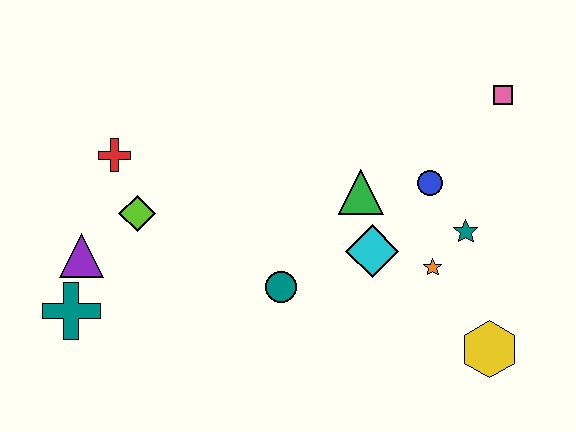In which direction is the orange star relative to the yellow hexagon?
The orange star is above the yellow hexagon.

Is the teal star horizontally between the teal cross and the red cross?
No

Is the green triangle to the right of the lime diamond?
Yes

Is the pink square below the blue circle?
No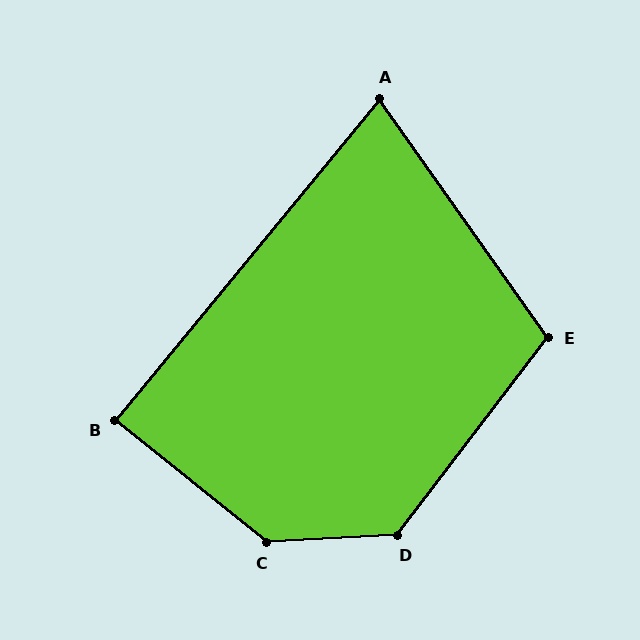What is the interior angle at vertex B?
Approximately 89 degrees (approximately right).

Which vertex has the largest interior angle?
C, at approximately 138 degrees.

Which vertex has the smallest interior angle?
A, at approximately 75 degrees.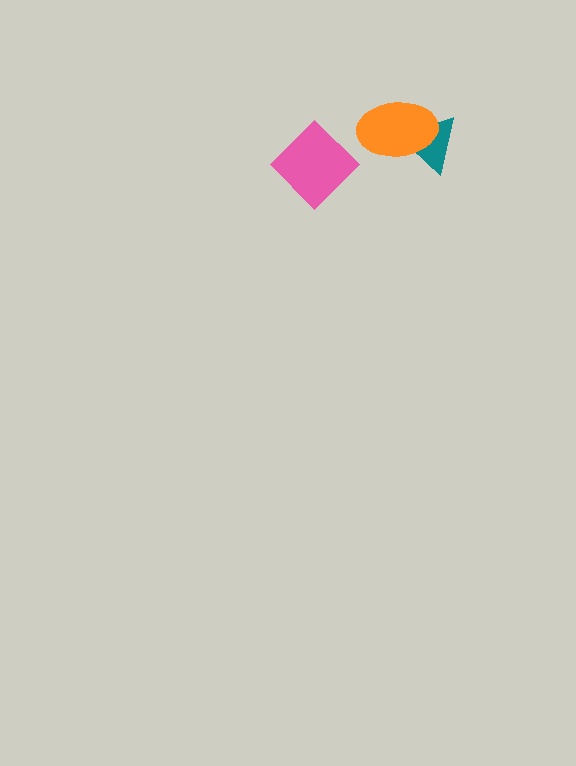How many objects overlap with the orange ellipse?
1 object overlaps with the orange ellipse.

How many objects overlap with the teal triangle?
1 object overlaps with the teal triangle.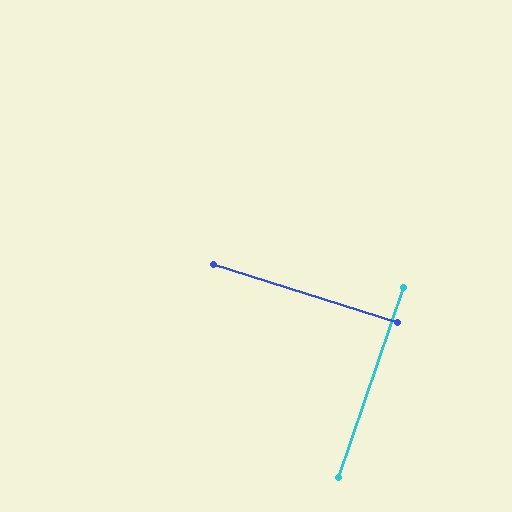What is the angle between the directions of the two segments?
Approximately 88 degrees.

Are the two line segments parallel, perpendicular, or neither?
Perpendicular — they meet at approximately 88°.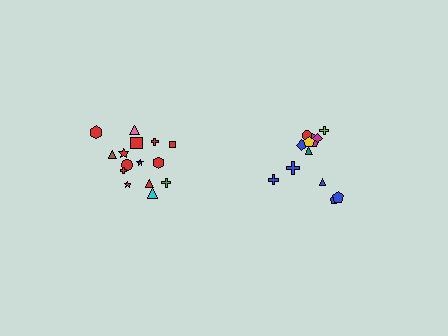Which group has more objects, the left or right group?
The left group.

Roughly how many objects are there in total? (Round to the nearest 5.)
Roughly 25 objects in total.